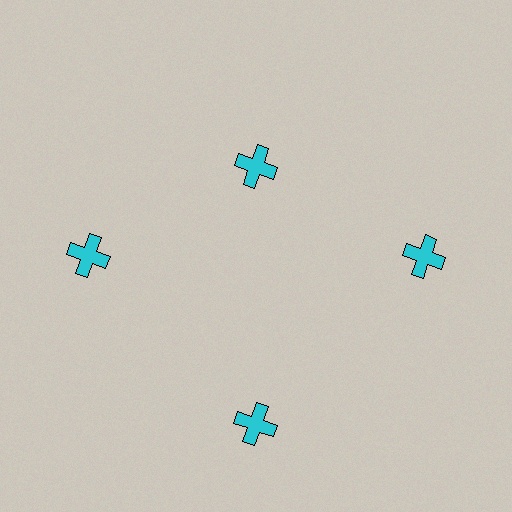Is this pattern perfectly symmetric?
No. The 4 cyan crosses are arranged in a ring, but one element near the 12 o'clock position is pulled inward toward the center, breaking the 4-fold rotational symmetry.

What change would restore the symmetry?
The symmetry would be restored by moving it outward, back onto the ring so that all 4 crosses sit at equal angles and equal distance from the center.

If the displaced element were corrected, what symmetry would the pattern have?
It would have 4-fold rotational symmetry — the pattern would map onto itself every 90 degrees.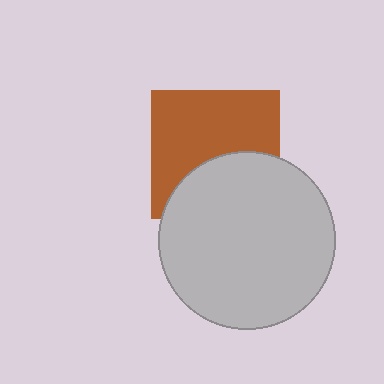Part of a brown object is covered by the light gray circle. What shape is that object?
It is a square.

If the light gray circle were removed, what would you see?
You would see the complete brown square.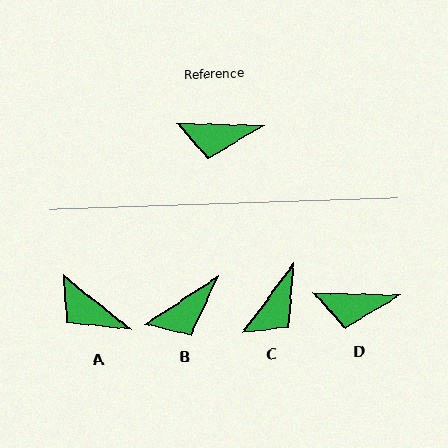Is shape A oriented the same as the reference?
No, it is off by about 37 degrees.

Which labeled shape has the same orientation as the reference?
D.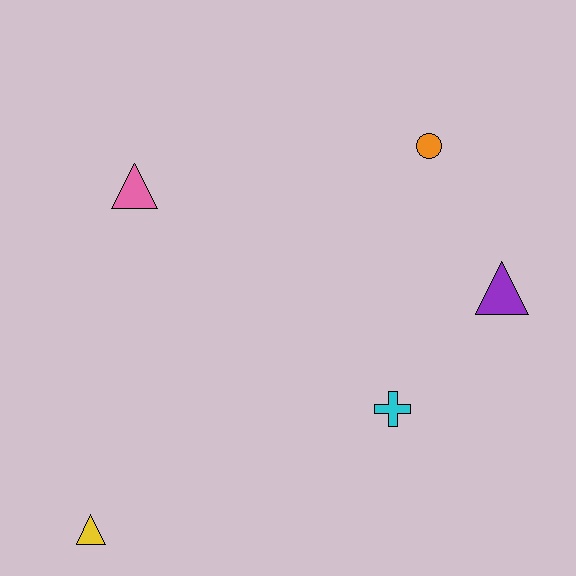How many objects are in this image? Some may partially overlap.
There are 5 objects.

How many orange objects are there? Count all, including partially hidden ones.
There is 1 orange object.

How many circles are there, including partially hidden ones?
There is 1 circle.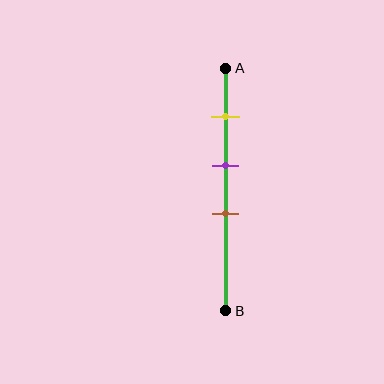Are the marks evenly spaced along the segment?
Yes, the marks are approximately evenly spaced.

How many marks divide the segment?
There are 3 marks dividing the segment.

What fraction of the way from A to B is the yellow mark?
The yellow mark is approximately 20% (0.2) of the way from A to B.